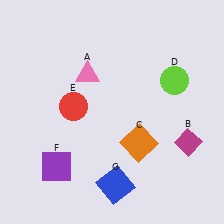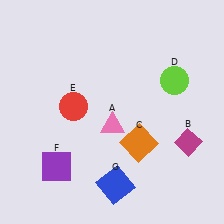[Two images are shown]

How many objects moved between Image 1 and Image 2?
1 object moved between the two images.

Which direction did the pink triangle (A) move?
The pink triangle (A) moved down.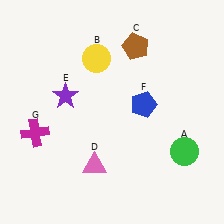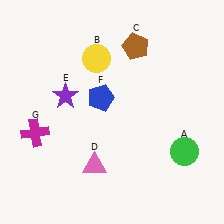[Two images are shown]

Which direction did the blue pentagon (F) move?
The blue pentagon (F) moved left.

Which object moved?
The blue pentagon (F) moved left.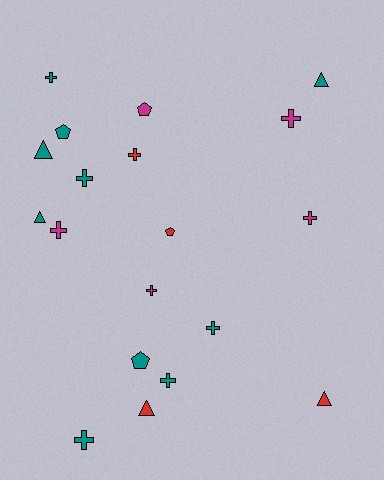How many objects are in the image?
There are 19 objects.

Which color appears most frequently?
Teal, with 10 objects.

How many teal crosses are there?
There are 5 teal crosses.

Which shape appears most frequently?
Cross, with 10 objects.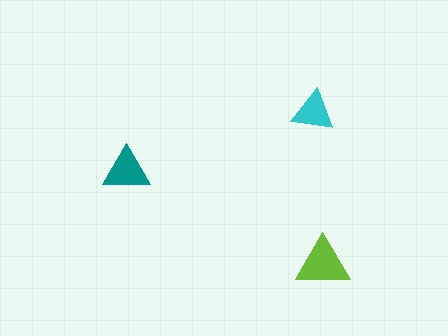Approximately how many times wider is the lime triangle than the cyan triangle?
About 1.5 times wider.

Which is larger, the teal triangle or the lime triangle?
The lime one.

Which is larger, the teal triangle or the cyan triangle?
The teal one.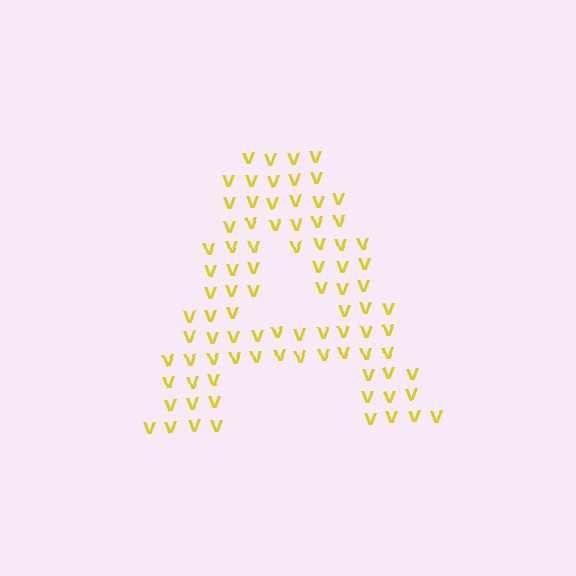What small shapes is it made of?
It is made of small letter V's.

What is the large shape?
The large shape is the letter A.